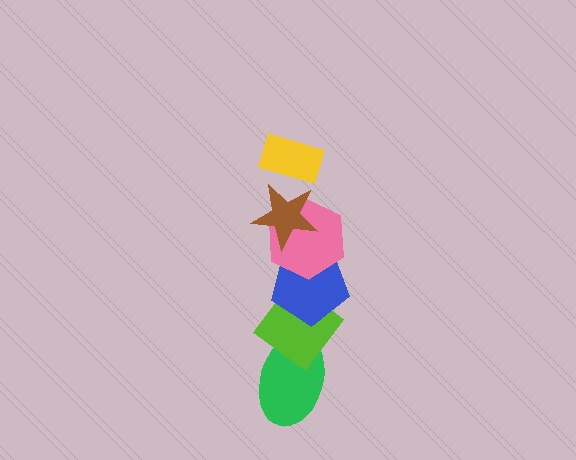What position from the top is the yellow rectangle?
The yellow rectangle is 1st from the top.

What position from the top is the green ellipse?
The green ellipse is 6th from the top.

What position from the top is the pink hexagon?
The pink hexagon is 3rd from the top.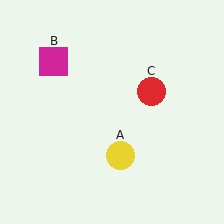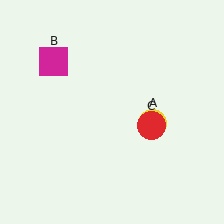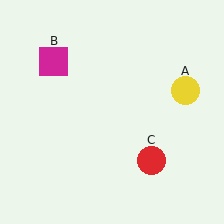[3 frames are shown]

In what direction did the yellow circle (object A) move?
The yellow circle (object A) moved up and to the right.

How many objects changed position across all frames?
2 objects changed position: yellow circle (object A), red circle (object C).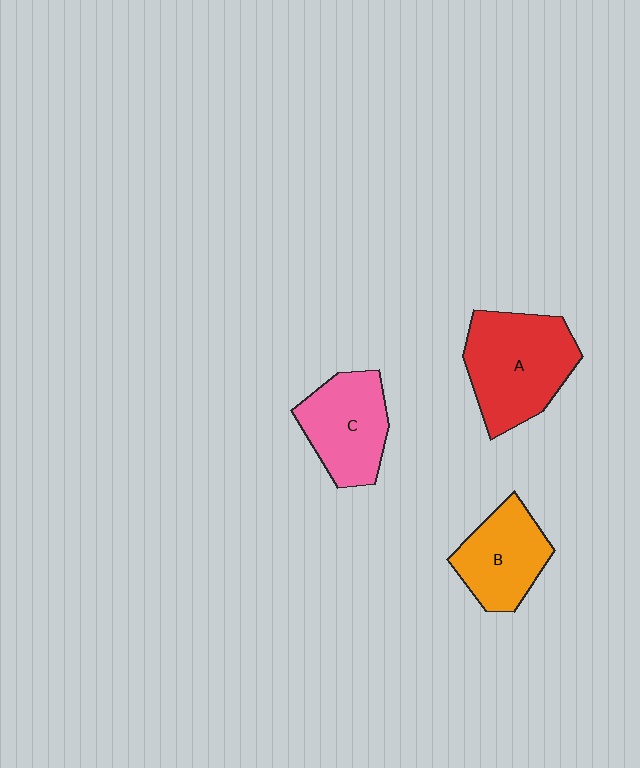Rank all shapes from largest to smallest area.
From largest to smallest: A (red), C (pink), B (orange).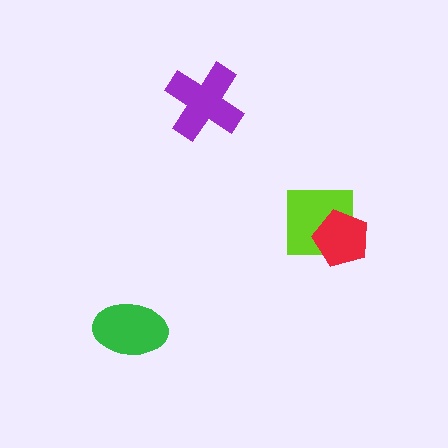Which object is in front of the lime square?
The red pentagon is in front of the lime square.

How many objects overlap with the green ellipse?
0 objects overlap with the green ellipse.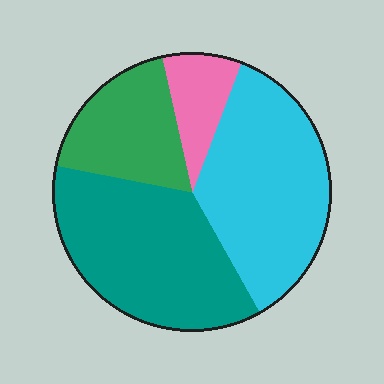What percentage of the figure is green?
Green takes up about one fifth (1/5) of the figure.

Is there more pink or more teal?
Teal.